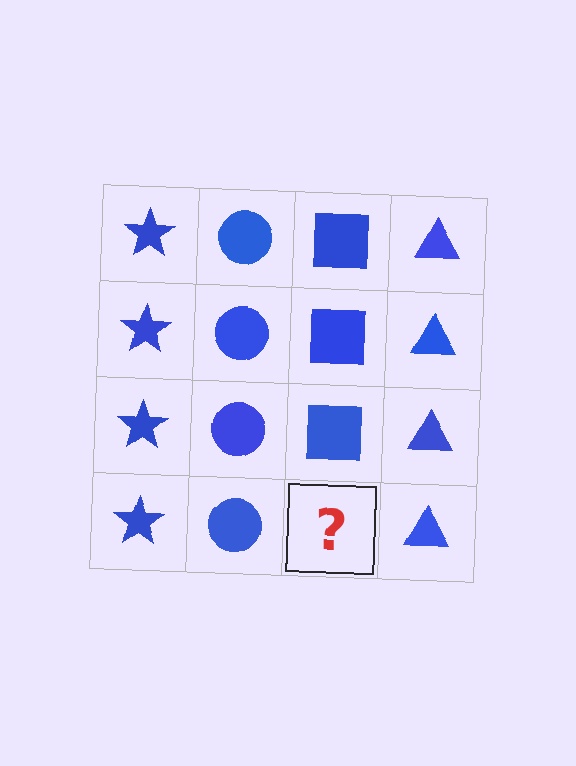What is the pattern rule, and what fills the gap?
The rule is that each column has a consistent shape. The gap should be filled with a blue square.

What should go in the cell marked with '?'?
The missing cell should contain a blue square.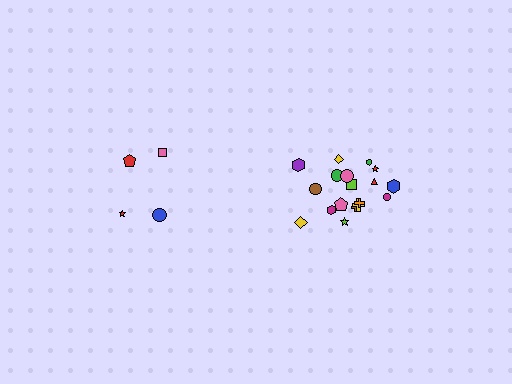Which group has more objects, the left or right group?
The right group.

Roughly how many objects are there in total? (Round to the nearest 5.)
Roughly 20 objects in total.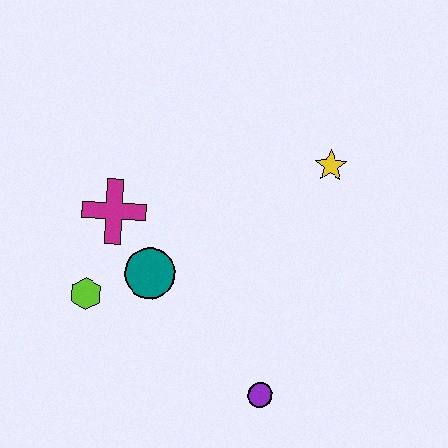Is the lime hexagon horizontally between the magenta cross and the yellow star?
No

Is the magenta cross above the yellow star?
No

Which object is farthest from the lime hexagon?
The yellow star is farthest from the lime hexagon.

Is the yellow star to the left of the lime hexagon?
No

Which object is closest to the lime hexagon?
The teal circle is closest to the lime hexagon.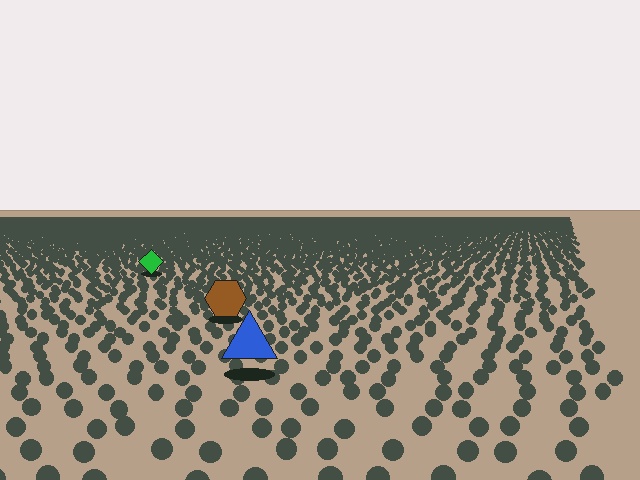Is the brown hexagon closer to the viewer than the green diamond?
Yes. The brown hexagon is closer — you can tell from the texture gradient: the ground texture is coarser near it.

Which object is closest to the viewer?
The blue triangle is closest. The texture marks near it are larger and more spread out.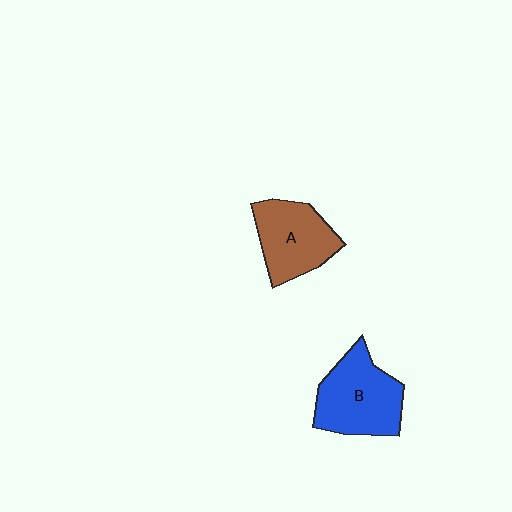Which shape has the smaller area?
Shape A (brown).